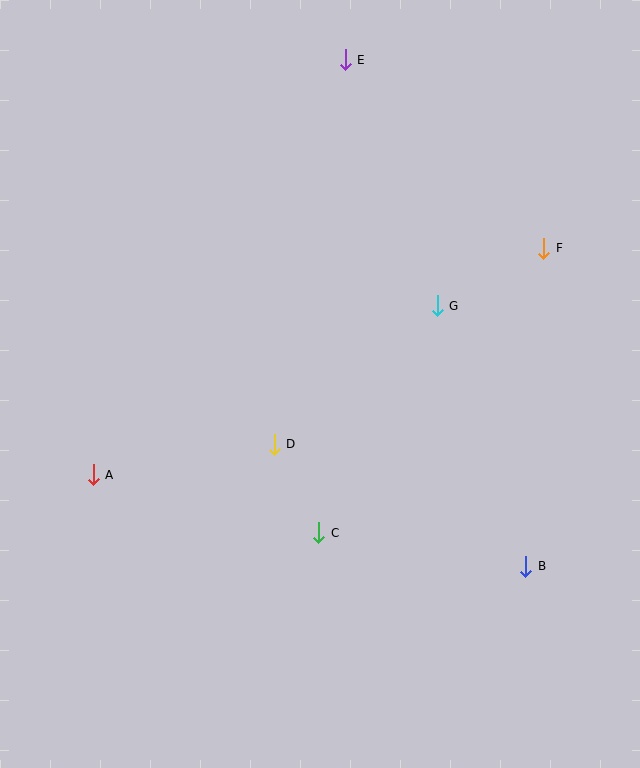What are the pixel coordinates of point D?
Point D is at (274, 444).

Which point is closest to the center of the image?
Point D at (274, 444) is closest to the center.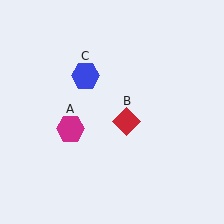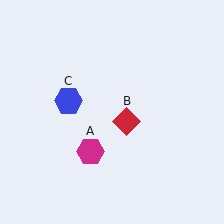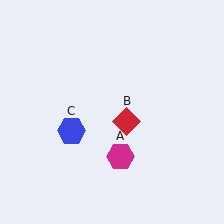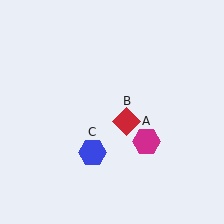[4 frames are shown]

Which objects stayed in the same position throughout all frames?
Red diamond (object B) remained stationary.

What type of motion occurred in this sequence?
The magenta hexagon (object A), blue hexagon (object C) rotated counterclockwise around the center of the scene.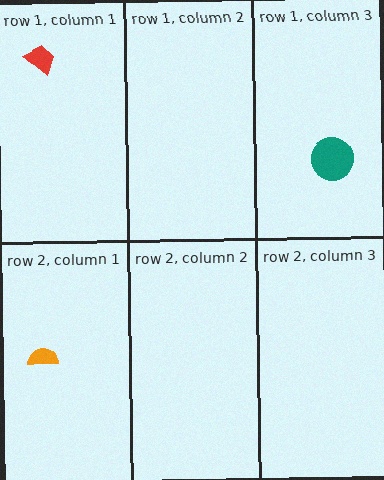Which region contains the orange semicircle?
The row 2, column 1 region.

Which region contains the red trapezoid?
The row 1, column 1 region.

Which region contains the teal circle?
The row 1, column 3 region.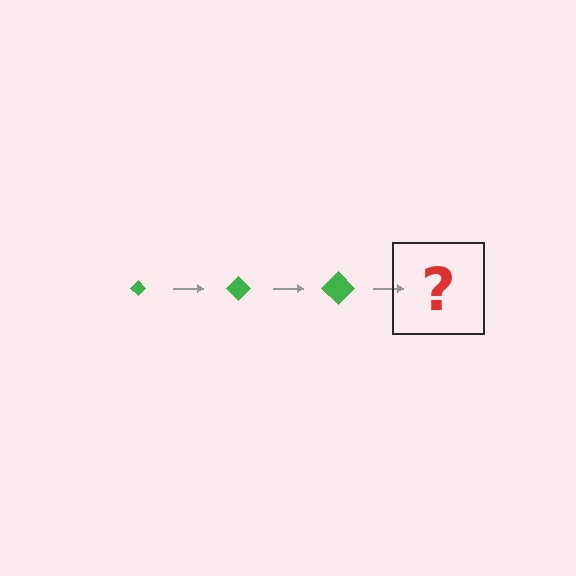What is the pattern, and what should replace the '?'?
The pattern is that the diamond gets progressively larger each step. The '?' should be a green diamond, larger than the previous one.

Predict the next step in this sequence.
The next step is a green diamond, larger than the previous one.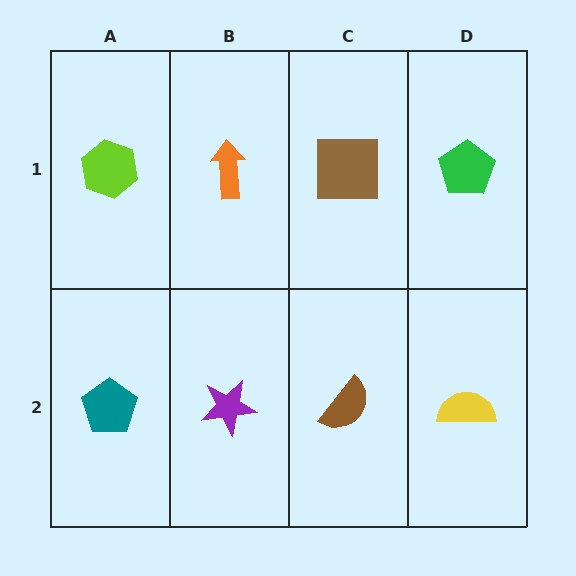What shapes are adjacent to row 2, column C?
A brown square (row 1, column C), a purple star (row 2, column B), a yellow semicircle (row 2, column D).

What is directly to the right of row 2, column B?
A brown semicircle.